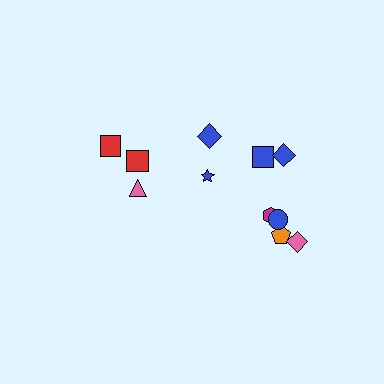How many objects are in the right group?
There are 8 objects.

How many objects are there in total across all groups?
There are 11 objects.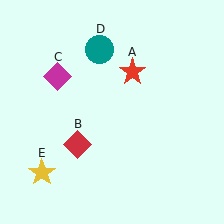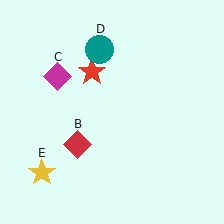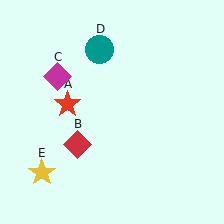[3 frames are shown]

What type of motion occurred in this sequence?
The red star (object A) rotated counterclockwise around the center of the scene.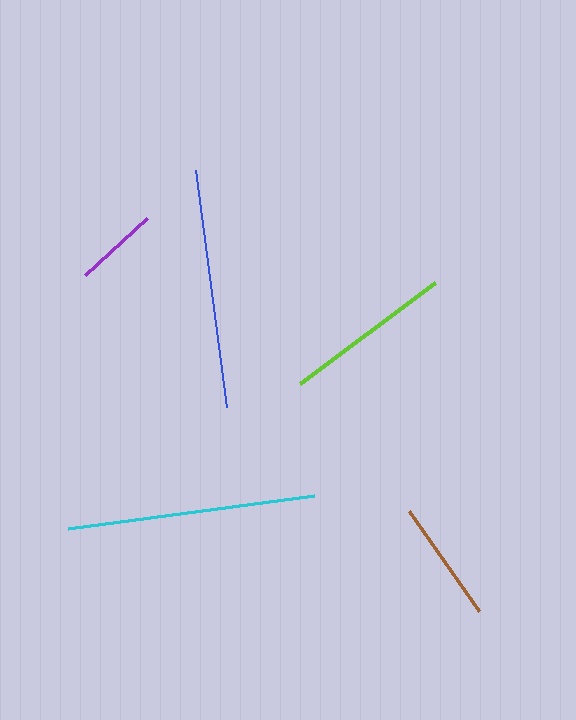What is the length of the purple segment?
The purple segment is approximately 84 pixels long.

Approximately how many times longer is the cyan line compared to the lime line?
The cyan line is approximately 1.5 times the length of the lime line.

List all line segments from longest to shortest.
From longest to shortest: cyan, blue, lime, brown, purple.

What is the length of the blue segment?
The blue segment is approximately 240 pixels long.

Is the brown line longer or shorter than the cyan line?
The cyan line is longer than the brown line.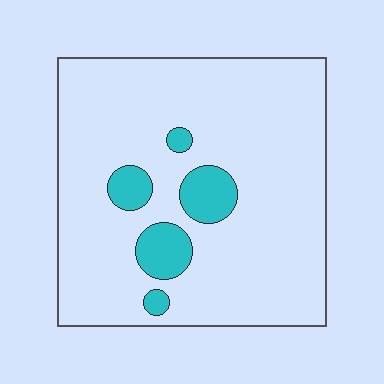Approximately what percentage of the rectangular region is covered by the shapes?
Approximately 10%.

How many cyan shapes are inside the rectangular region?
5.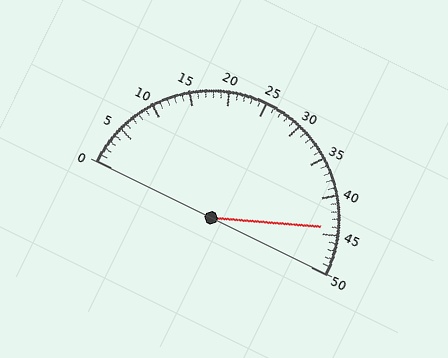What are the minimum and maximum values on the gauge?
The gauge ranges from 0 to 50.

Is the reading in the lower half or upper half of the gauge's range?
The reading is in the upper half of the range (0 to 50).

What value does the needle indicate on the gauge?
The needle indicates approximately 44.